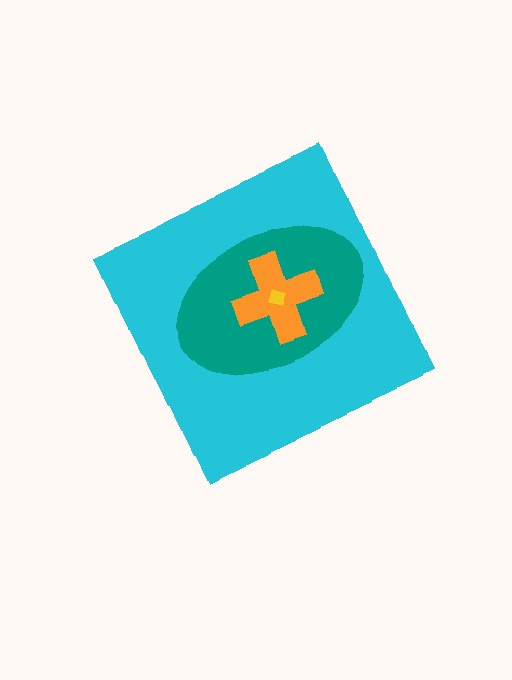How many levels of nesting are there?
4.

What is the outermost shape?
The cyan diamond.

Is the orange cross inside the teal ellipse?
Yes.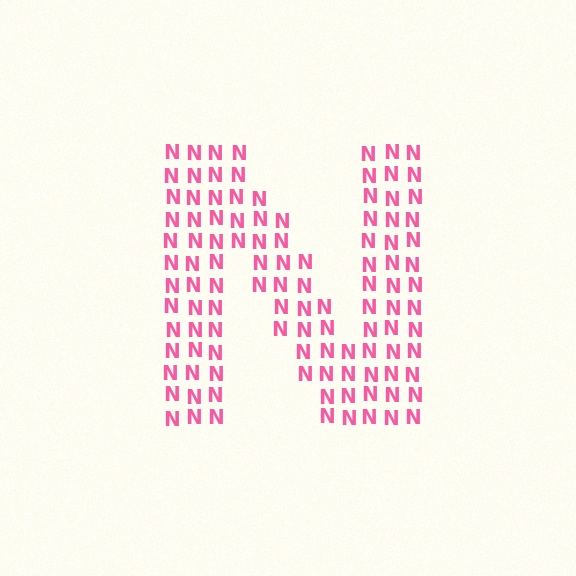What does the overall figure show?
The overall figure shows the letter N.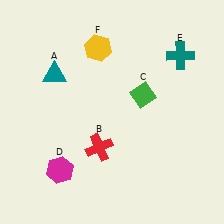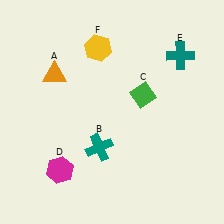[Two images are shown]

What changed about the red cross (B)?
In Image 1, B is red. In Image 2, it changed to teal.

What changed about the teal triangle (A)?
In Image 1, A is teal. In Image 2, it changed to orange.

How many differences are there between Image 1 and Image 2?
There are 2 differences between the two images.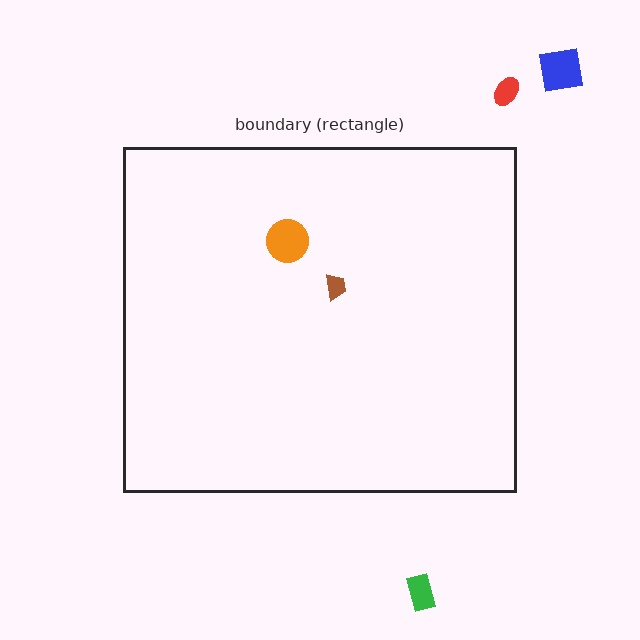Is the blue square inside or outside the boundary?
Outside.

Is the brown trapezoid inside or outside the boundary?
Inside.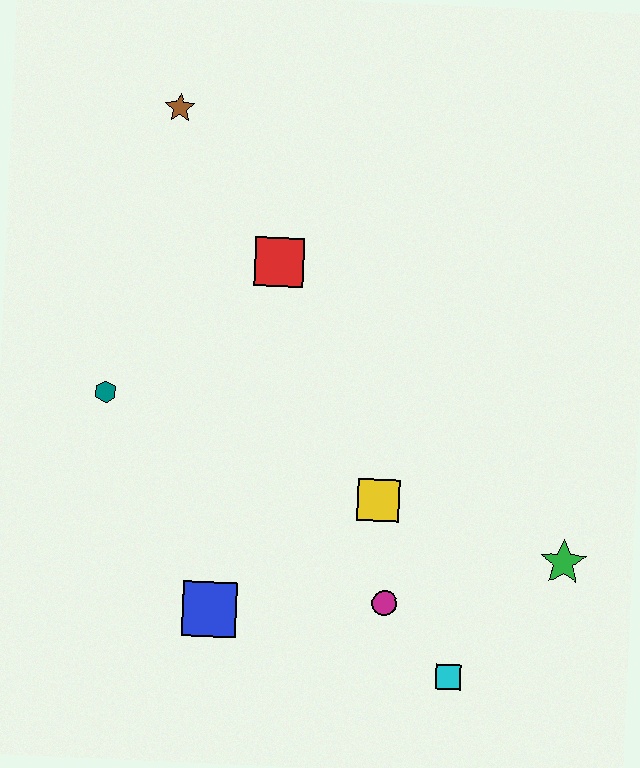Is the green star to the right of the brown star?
Yes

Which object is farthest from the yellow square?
The brown star is farthest from the yellow square.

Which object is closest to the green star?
The cyan square is closest to the green star.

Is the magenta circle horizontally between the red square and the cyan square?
Yes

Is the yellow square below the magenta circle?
No